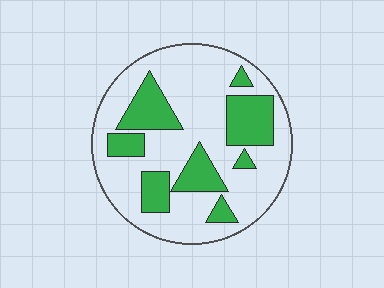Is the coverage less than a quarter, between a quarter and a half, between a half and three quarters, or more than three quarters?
Between a quarter and a half.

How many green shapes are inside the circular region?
8.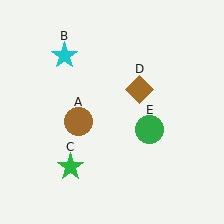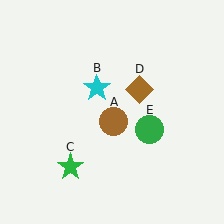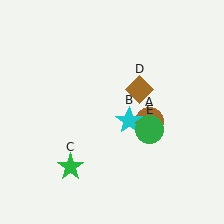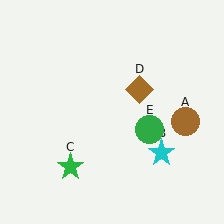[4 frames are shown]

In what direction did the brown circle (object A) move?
The brown circle (object A) moved right.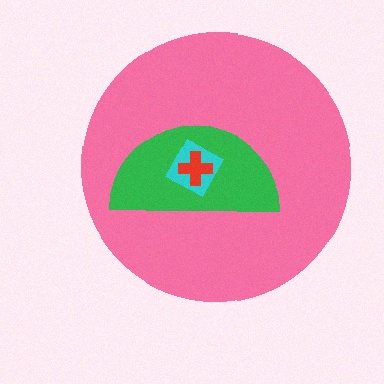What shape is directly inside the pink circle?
The green semicircle.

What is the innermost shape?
The red cross.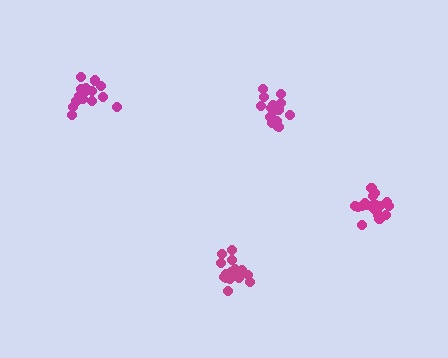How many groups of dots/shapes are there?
There are 4 groups.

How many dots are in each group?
Group 1: 20 dots, Group 2: 19 dots, Group 3: 18 dots, Group 4: 19 dots (76 total).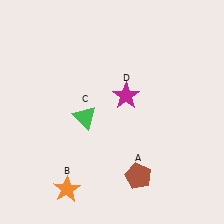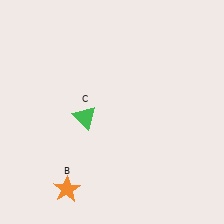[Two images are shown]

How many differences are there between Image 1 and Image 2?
There are 2 differences between the two images.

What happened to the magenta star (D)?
The magenta star (D) was removed in Image 2. It was in the top-right area of Image 1.